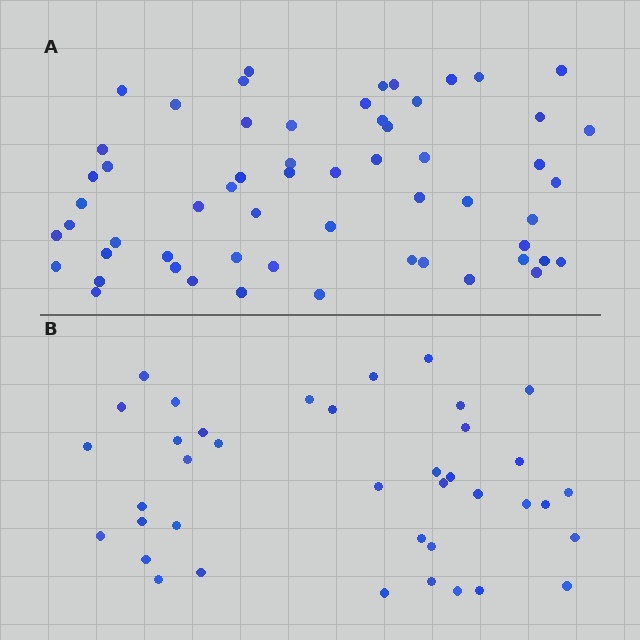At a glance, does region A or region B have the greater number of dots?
Region A (the top region) has more dots.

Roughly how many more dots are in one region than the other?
Region A has approximately 20 more dots than region B.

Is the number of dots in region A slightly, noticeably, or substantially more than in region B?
Region A has substantially more. The ratio is roughly 1.5 to 1.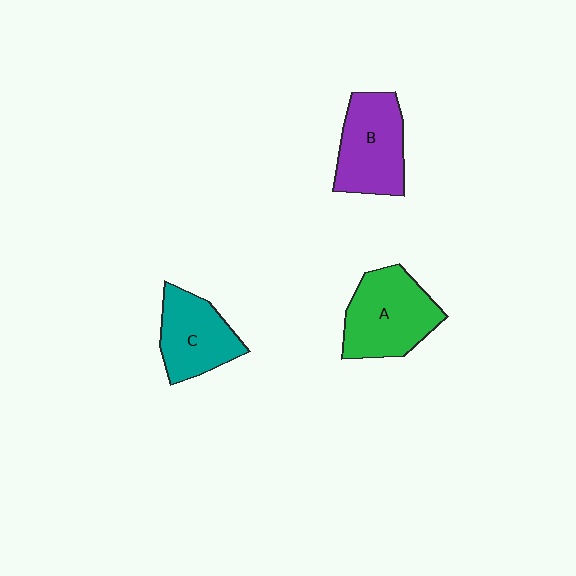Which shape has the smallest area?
Shape C (teal).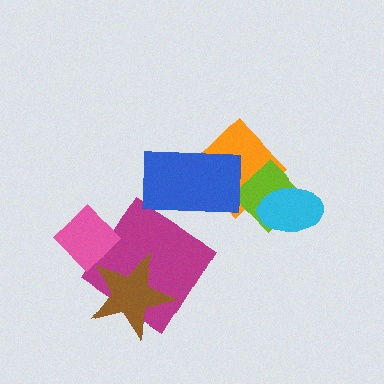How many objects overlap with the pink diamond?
1 object overlaps with the pink diamond.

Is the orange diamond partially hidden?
Yes, it is partially covered by another shape.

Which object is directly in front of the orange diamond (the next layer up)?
The lime diamond is directly in front of the orange diamond.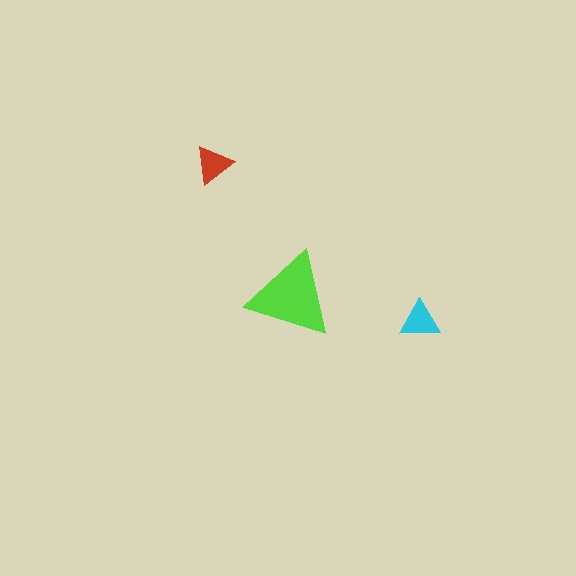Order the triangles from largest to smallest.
the lime one, the cyan one, the red one.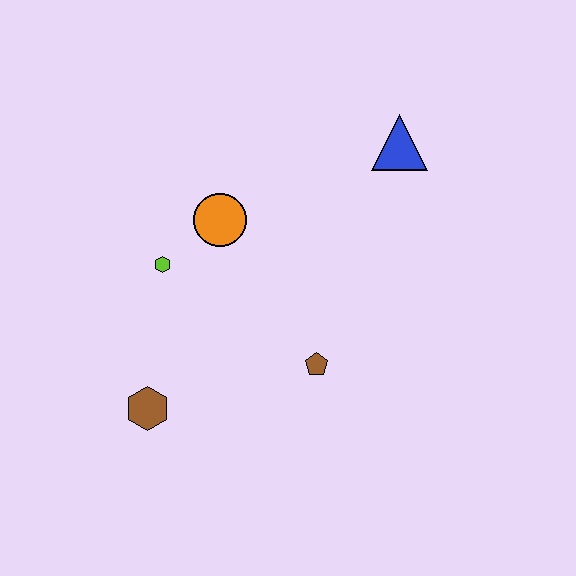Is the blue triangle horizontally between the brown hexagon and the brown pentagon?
No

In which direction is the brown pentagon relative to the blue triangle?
The brown pentagon is below the blue triangle.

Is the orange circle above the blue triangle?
No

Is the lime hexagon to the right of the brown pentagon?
No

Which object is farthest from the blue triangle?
The brown hexagon is farthest from the blue triangle.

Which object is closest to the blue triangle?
The orange circle is closest to the blue triangle.